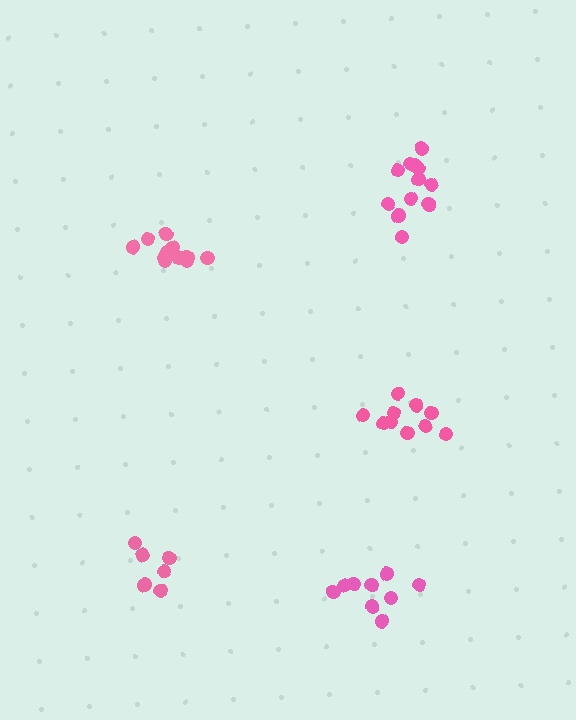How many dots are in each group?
Group 1: 9 dots, Group 2: 12 dots, Group 3: 10 dots, Group 4: 11 dots, Group 5: 6 dots (48 total).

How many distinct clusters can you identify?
There are 5 distinct clusters.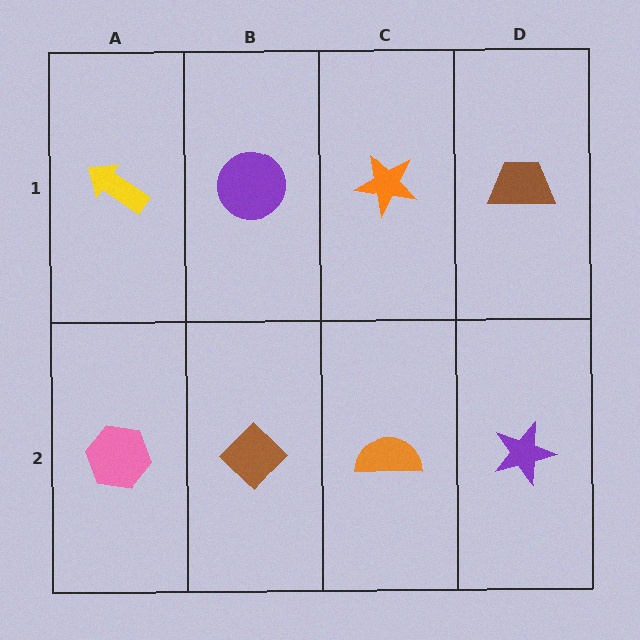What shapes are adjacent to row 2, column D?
A brown trapezoid (row 1, column D), an orange semicircle (row 2, column C).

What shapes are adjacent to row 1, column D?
A purple star (row 2, column D), an orange star (row 1, column C).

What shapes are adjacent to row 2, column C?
An orange star (row 1, column C), a brown diamond (row 2, column B), a purple star (row 2, column D).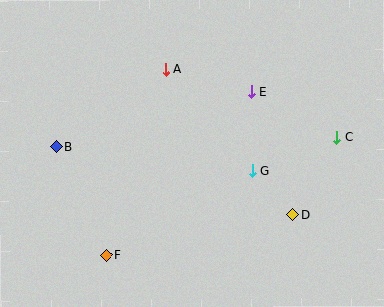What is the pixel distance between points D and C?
The distance between D and C is 90 pixels.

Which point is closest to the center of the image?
Point G at (252, 170) is closest to the center.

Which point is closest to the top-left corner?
Point B is closest to the top-left corner.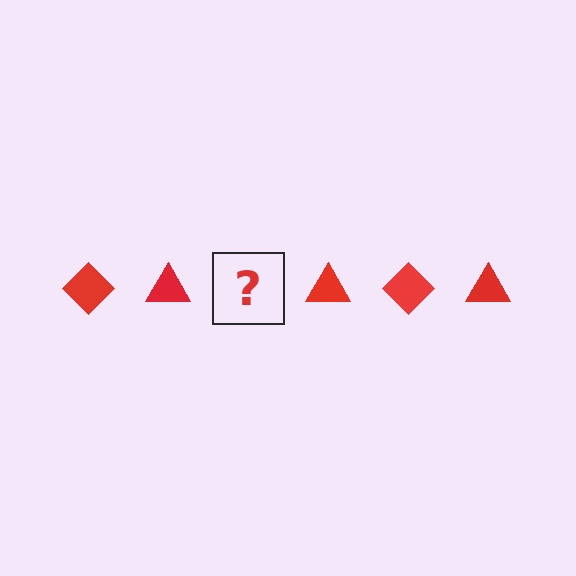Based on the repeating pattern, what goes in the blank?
The blank should be a red diamond.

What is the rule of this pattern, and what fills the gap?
The rule is that the pattern cycles through diamond, triangle shapes in red. The gap should be filled with a red diamond.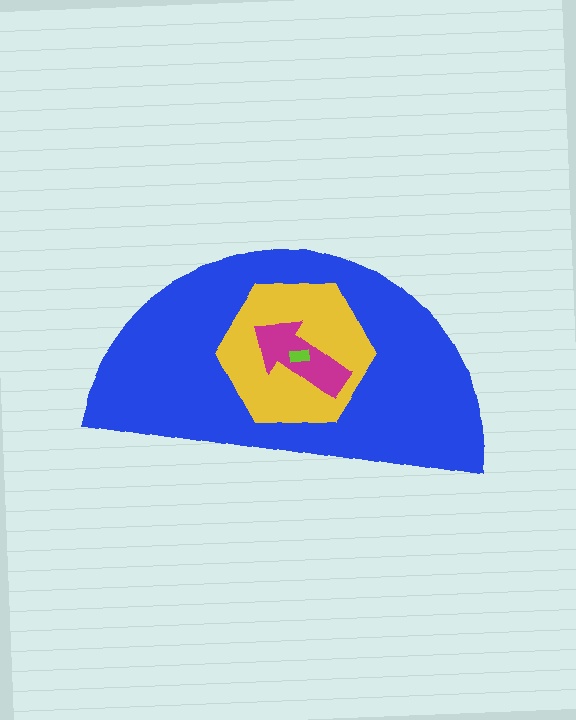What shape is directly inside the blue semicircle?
The yellow hexagon.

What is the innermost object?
The lime rectangle.